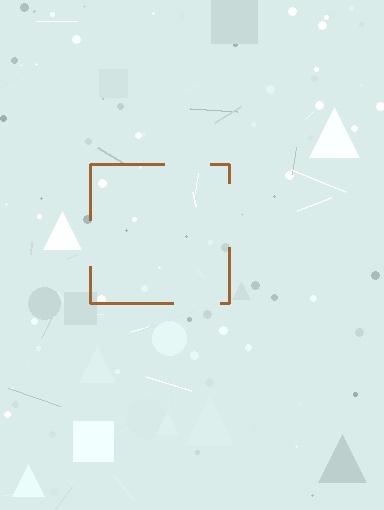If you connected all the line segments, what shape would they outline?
They would outline a square.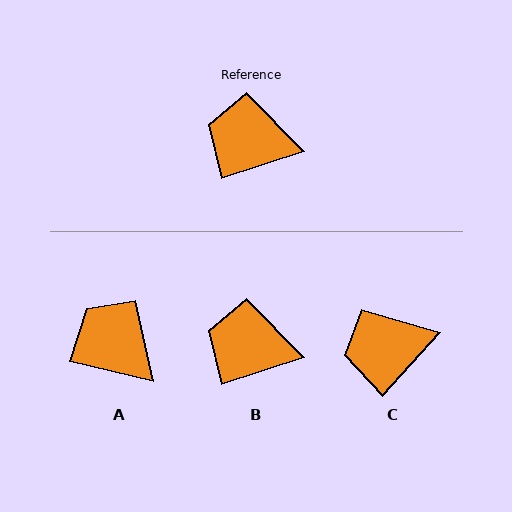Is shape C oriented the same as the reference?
No, it is off by about 29 degrees.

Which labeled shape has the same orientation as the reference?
B.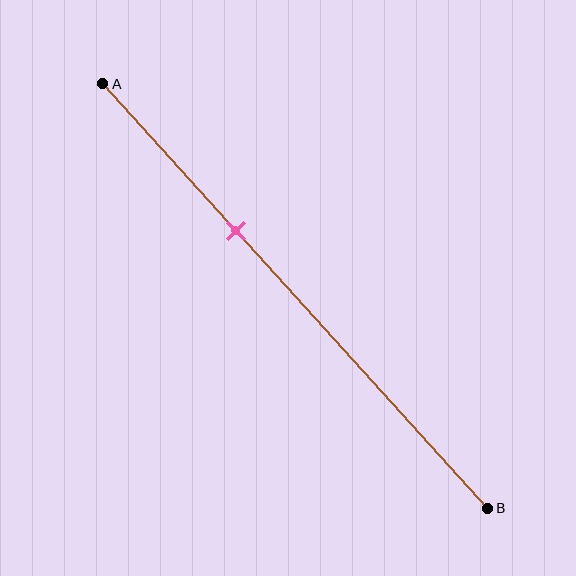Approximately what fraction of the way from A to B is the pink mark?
The pink mark is approximately 35% of the way from A to B.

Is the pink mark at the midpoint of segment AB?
No, the mark is at about 35% from A, not at the 50% midpoint.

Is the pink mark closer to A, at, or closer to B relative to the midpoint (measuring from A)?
The pink mark is closer to point A than the midpoint of segment AB.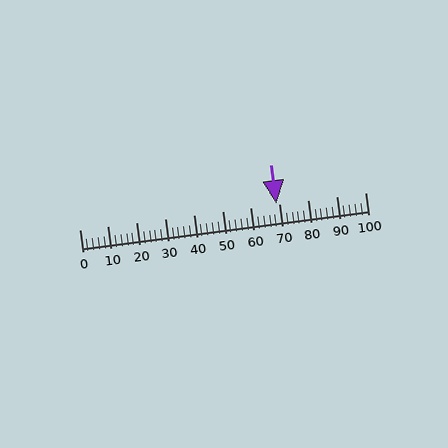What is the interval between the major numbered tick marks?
The major tick marks are spaced 10 units apart.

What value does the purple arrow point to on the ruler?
The purple arrow points to approximately 69.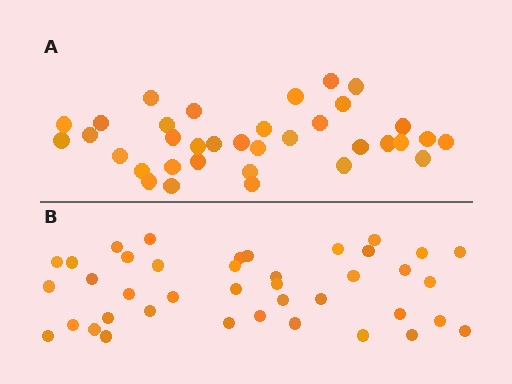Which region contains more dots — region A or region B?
Region B (the bottom region) has more dots.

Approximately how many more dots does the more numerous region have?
Region B has about 5 more dots than region A.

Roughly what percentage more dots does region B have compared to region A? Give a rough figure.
About 15% more.